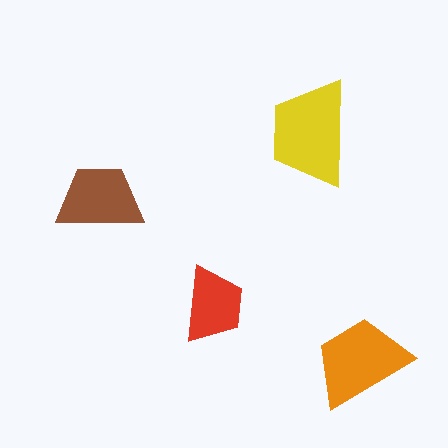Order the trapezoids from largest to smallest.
the yellow one, the orange one, the brown one, the red one.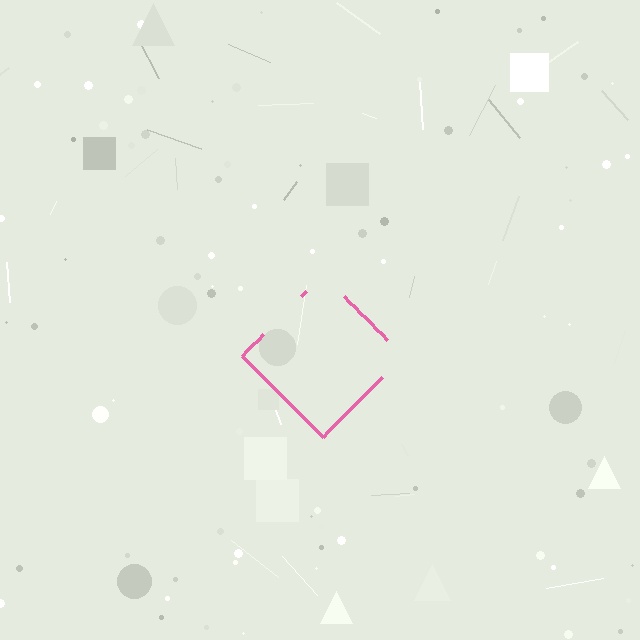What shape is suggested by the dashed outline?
The dashed outline suggests a diamond.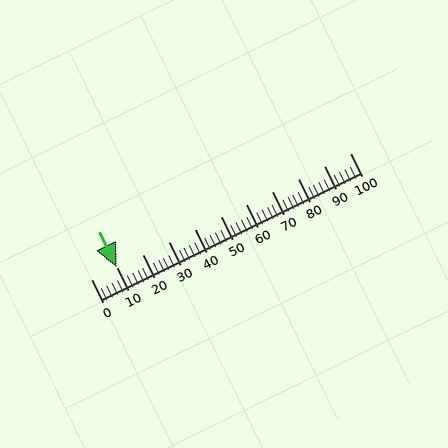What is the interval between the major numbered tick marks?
The major tick marks are spaced 10 units apart.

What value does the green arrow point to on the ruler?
The green arrow points to approximately 10.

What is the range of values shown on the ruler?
The ruler shows values from 0 to 100.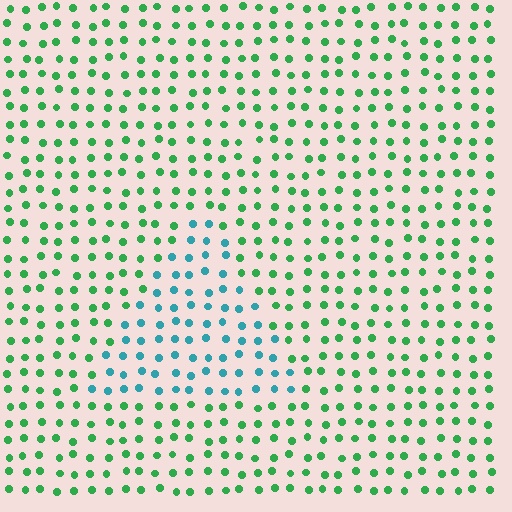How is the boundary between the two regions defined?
The boundary is defined purely by a slight shift in hue (about 51 degrees). Spacing, size, and orientation are identical on both sides.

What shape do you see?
I see a triangle.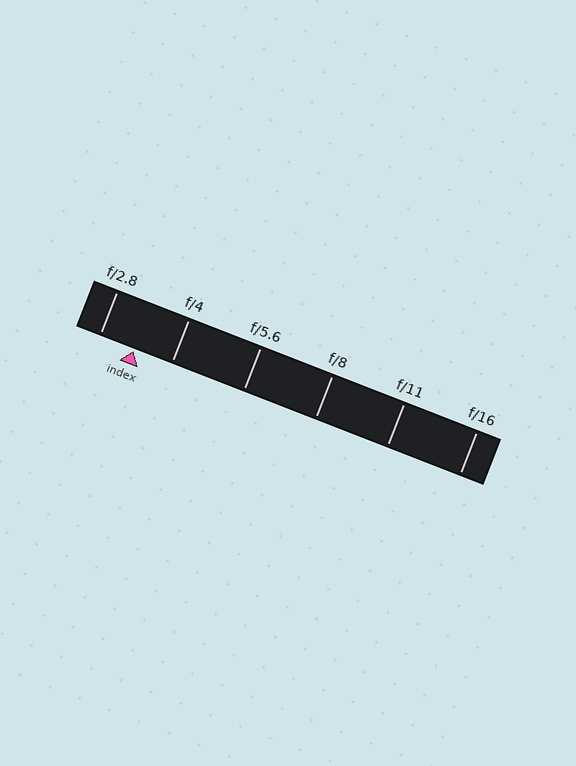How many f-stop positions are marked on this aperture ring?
There are 6 f-stop positions marked.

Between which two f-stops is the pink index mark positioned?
The index mark is between f/2.8 and f/4.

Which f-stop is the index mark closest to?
The index mark is closest to f/2.8.